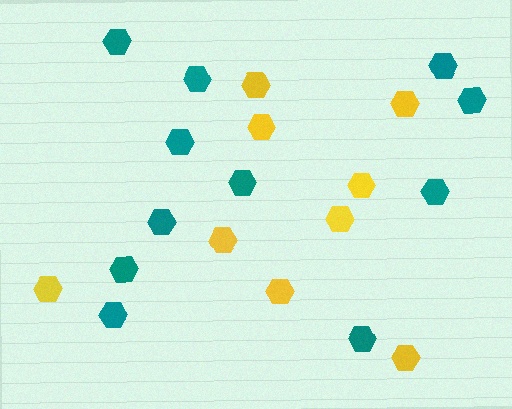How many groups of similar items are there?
There are 2 groups: one group of yellow hexagons (9) and one group of teal hexagons (11).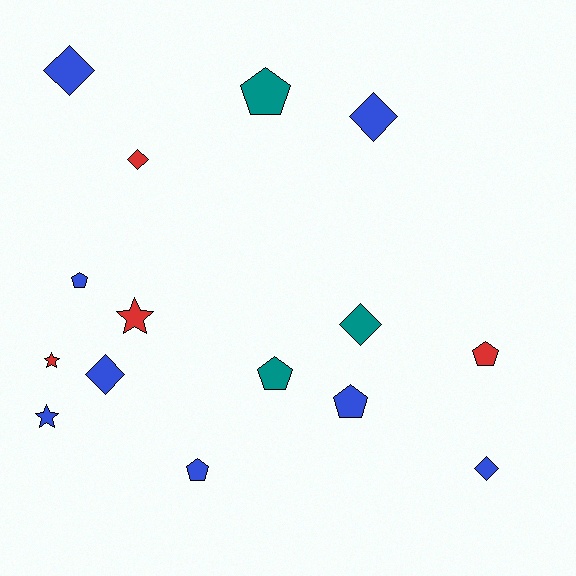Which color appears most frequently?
Blue, with 8 objects.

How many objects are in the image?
There are 15 objects.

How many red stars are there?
There are 2 red stars.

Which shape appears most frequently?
Diamond, with 6 objects.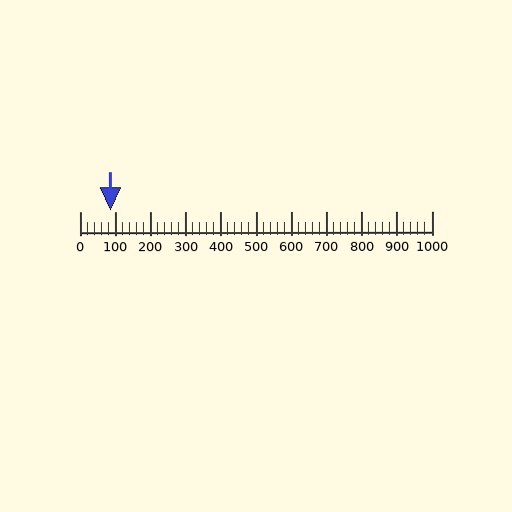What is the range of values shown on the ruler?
The ruler shows values from 0 to 1000.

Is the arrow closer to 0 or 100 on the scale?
The arrow is closer to 100.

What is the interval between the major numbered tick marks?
The major tick marks are spaced 100 units apart.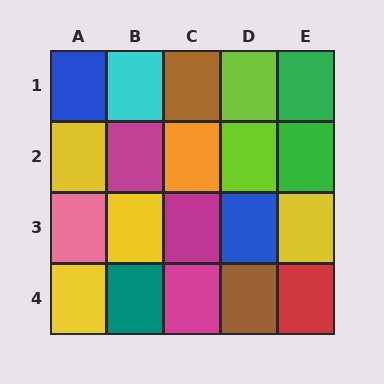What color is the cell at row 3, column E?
Yellow.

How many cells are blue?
2 cells are blue.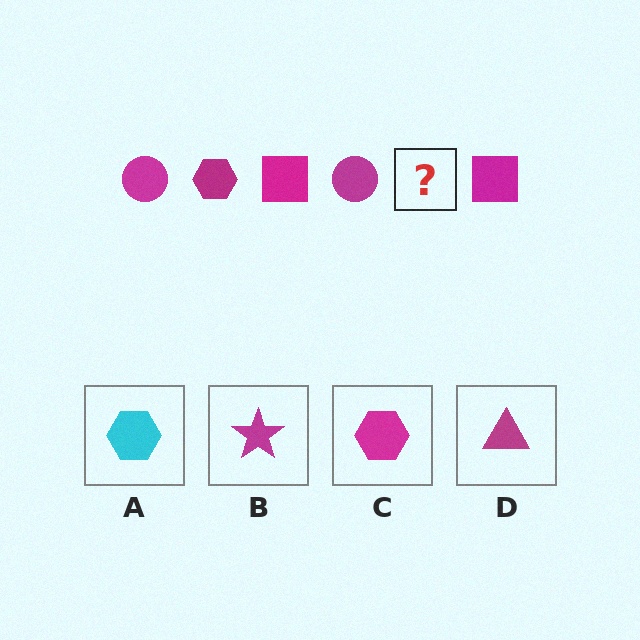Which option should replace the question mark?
Option C.